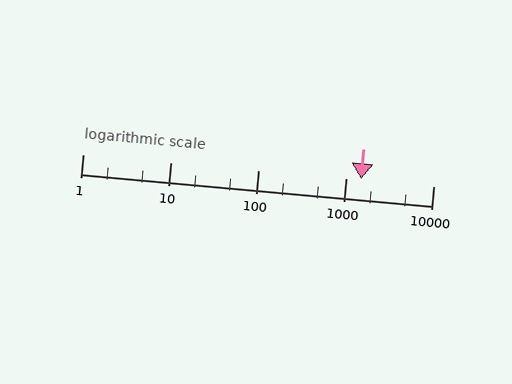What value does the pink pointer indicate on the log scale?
The pointer indicates approximately 1500.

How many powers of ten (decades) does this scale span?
The scale spans 4 decades, from 1 to 10000.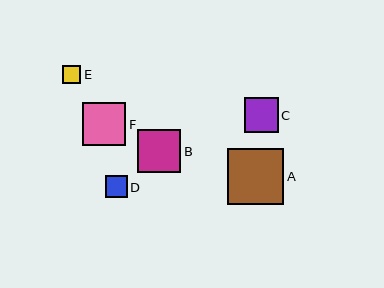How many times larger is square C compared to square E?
Square C is approximately 1.9 times the size of square E.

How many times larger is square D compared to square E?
Square D is approximately 1.2 times the size of square E.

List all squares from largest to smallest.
From largest to smallest: A, F, B, C, D, E.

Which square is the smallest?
Square E is the smallest with a size of approximately 18 pixels.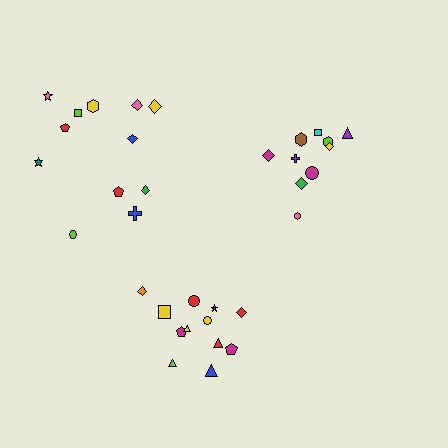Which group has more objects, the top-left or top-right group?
The top-left group.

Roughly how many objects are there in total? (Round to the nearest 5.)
Roughly 35 objects in total.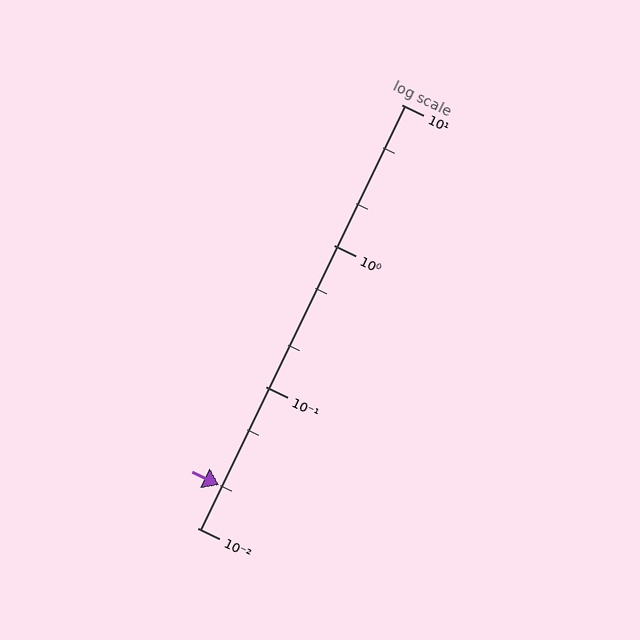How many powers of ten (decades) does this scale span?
The scale spans 3 decades, from 0.01 to 10.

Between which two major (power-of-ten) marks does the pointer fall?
The pointer is between 0.01 and 0.1.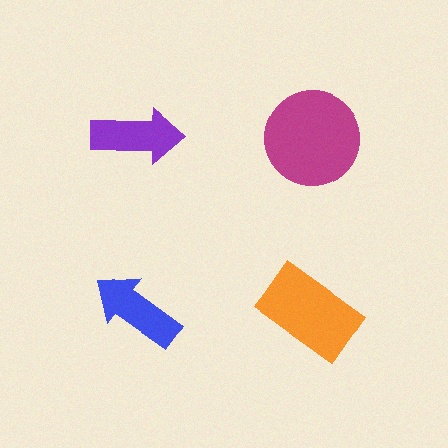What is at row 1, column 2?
A magenta circle.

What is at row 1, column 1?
A purple arrow.